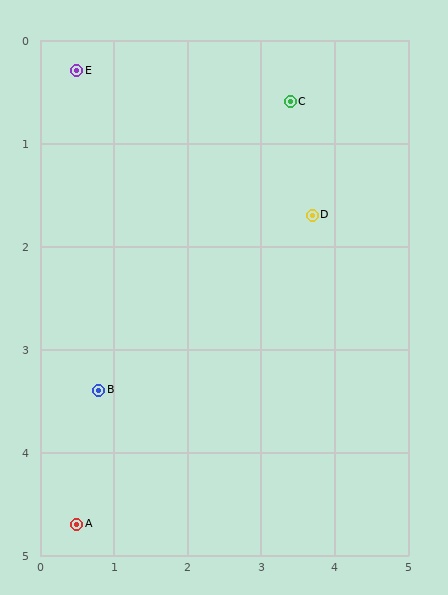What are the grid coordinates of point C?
Point C is at approximately (3.4, 0.6).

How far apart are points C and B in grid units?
Points C and B are about 3.8 grid units apart.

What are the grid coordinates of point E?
Point E is at approximately (0.5, 0.3).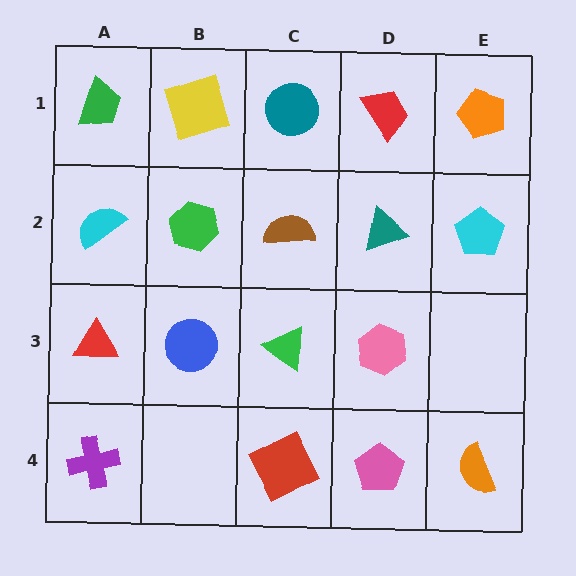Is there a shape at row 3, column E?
No, that cell is empty.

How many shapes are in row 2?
5 shapes.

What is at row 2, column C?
A brown semicircle.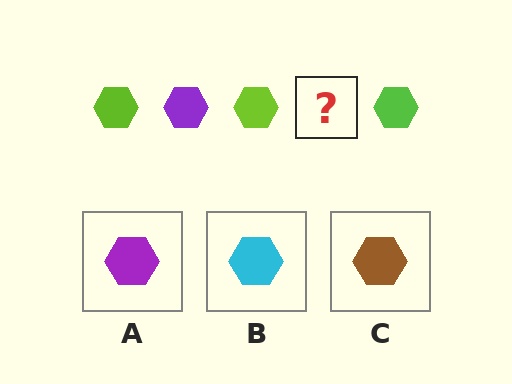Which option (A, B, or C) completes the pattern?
A.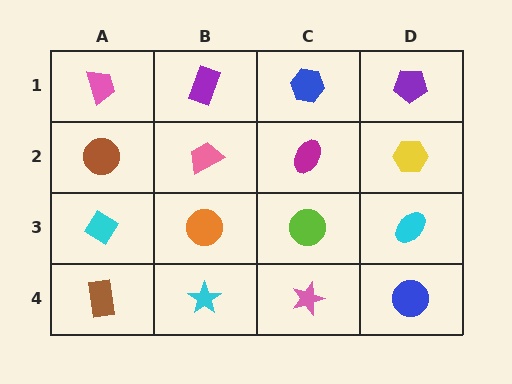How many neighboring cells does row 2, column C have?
4.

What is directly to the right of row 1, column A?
A purple rectangle.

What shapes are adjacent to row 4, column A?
A cyan diamond (row 3, column A), a cyan star (row 4, column B).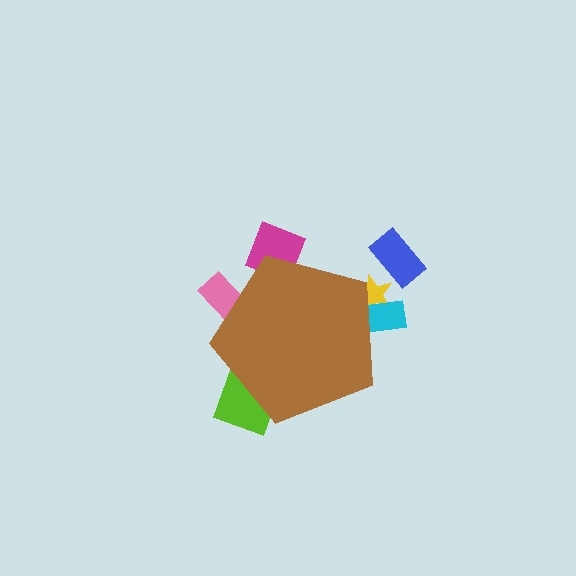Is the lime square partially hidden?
Yes, the lime square is partially hidden behind the brown pentagon.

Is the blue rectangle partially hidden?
No, the blue rectangle is fully visible.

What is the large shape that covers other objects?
A brown pentagon.